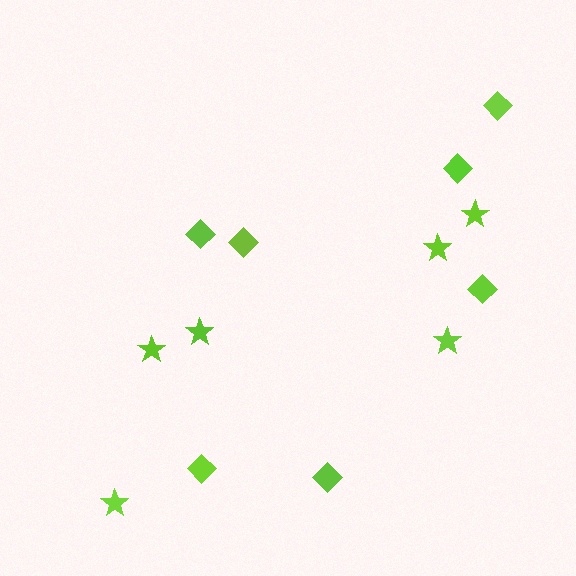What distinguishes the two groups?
There are 2 groups: one group of stars (6) and one group of diamonds (7).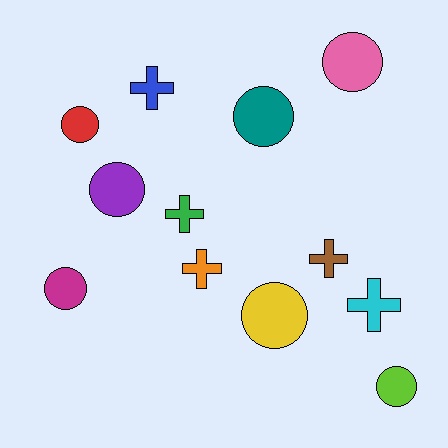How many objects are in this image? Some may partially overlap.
There are 12 objects.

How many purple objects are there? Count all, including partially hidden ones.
There is 1 purple object.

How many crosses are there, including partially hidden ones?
There are 5 crosses.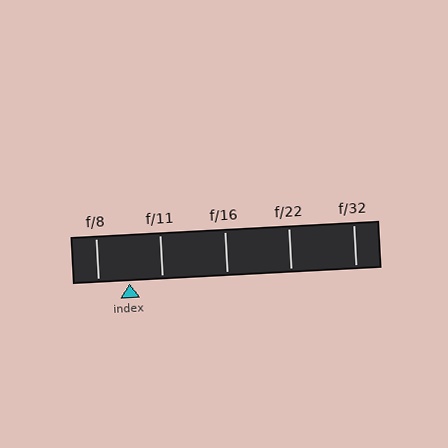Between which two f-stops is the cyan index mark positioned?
The index mark is between f/8 and f/11.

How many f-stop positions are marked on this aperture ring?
There are 5 f-stop positions marked.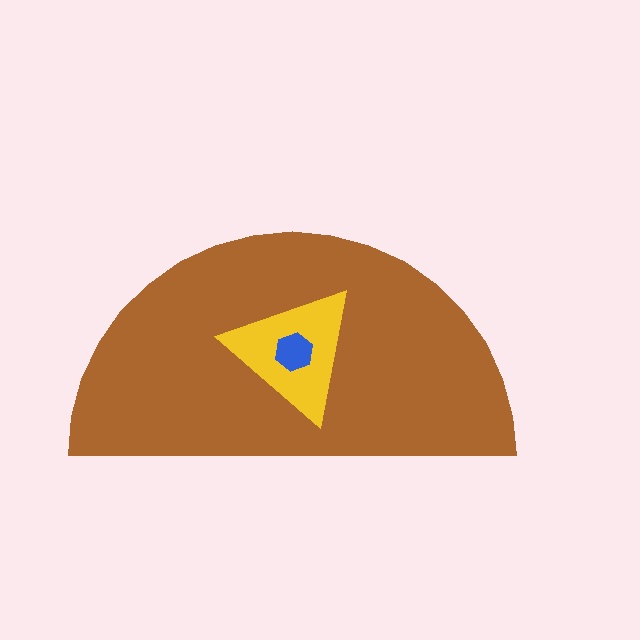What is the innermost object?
The blue hexagon.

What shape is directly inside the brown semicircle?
The yellow triangle.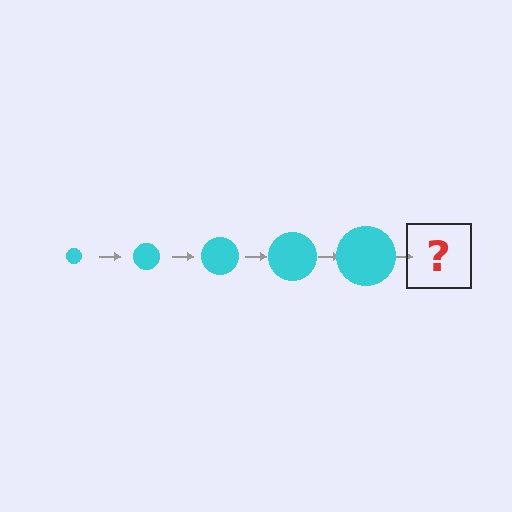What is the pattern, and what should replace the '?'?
The pattern is that the circle gets progressively larger each step. The '?' should be a cyan circle, larger than the previous one.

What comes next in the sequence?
The next element should be a cyan circle, larger than the previous one.